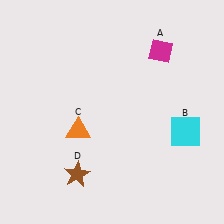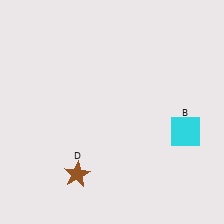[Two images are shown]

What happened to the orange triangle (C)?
The orange triangle (C) was removed in Image 2. It was in the bottom-left area of Image 1.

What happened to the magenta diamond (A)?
The magenta diamond (A) was removed in Image 2. It was in the top-right area of Image 1.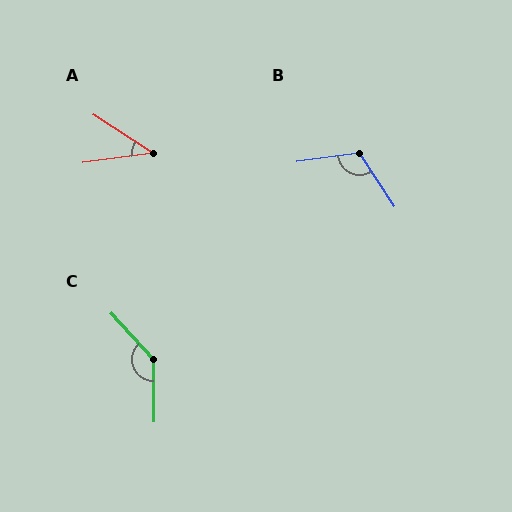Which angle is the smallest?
A, at approximately 40 degrees.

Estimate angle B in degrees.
Approximately 116 degrees.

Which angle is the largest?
C, at approximately 138 degrees.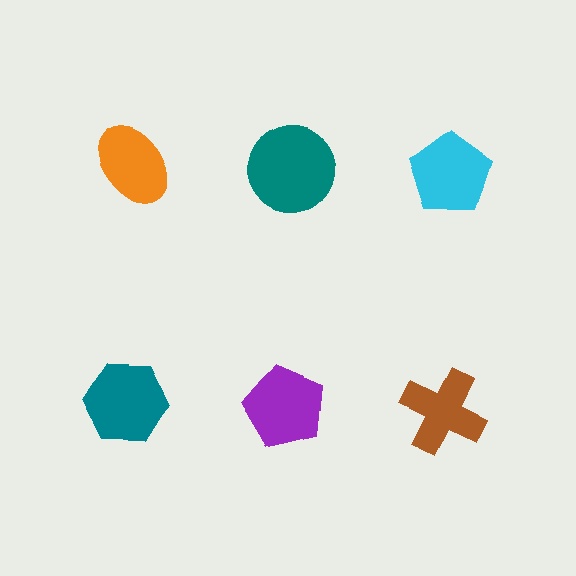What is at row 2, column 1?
A teal hexagon.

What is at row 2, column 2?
A purple pentagon.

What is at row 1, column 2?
A teal circle.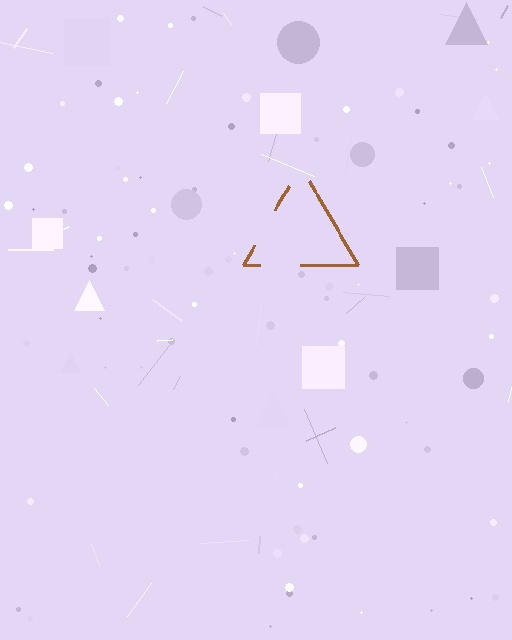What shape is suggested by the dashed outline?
The dashed outline suggests a triangle.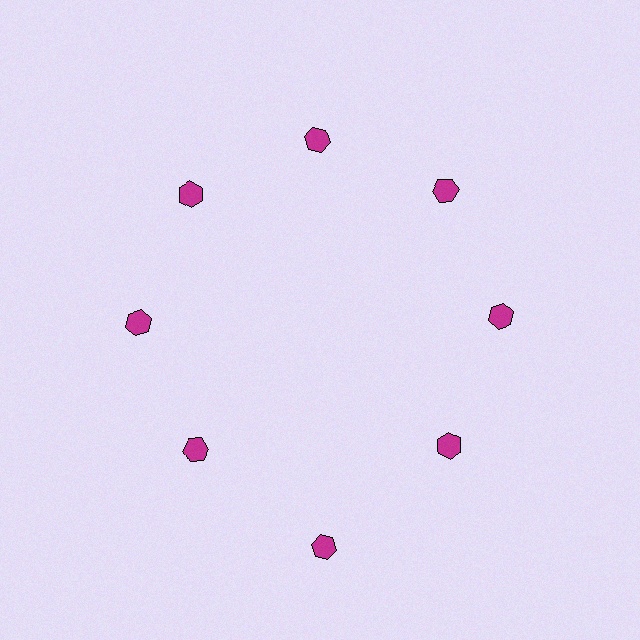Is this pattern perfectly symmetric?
No. The 8 magenta hexagons are arranged in a ring, but one element near the 6 o'clock position is pushed outward from the center, breaking the 8-fold rotational symmetry.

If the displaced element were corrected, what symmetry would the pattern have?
It would have 8-fold rotational symmetry — the pattern would map onto itself every 45 degrees.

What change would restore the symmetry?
The symmetry would be restored by moving it inward, back onto the ring so that all 8 hexagons sit at equal angles and equal distance from the center.